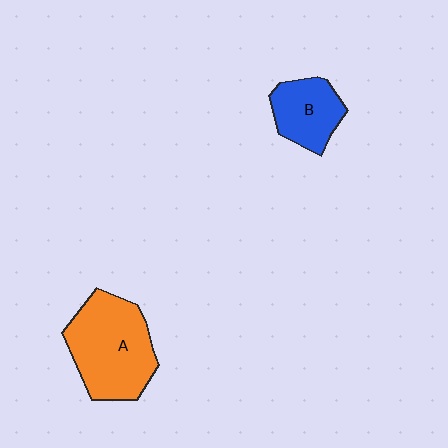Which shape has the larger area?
Shape A (orange).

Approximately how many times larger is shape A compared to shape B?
Approximately 1.8 times.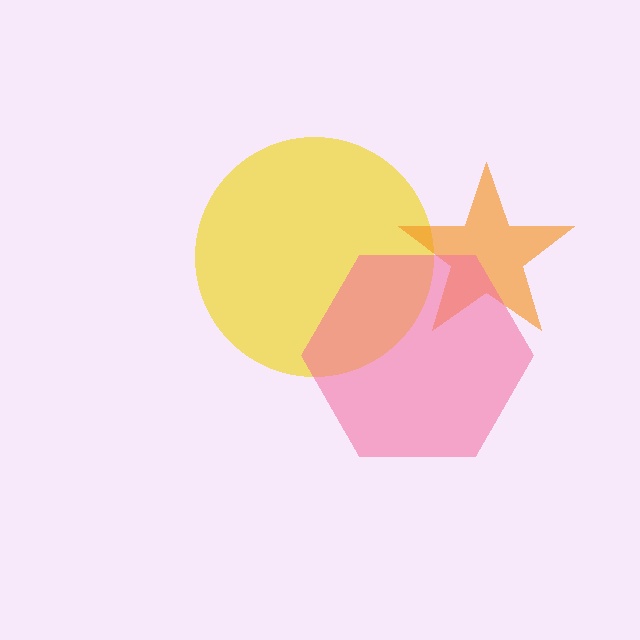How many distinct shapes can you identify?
There are 3 distinct shapes: a yellow circle, an orange star, a pink hexagon.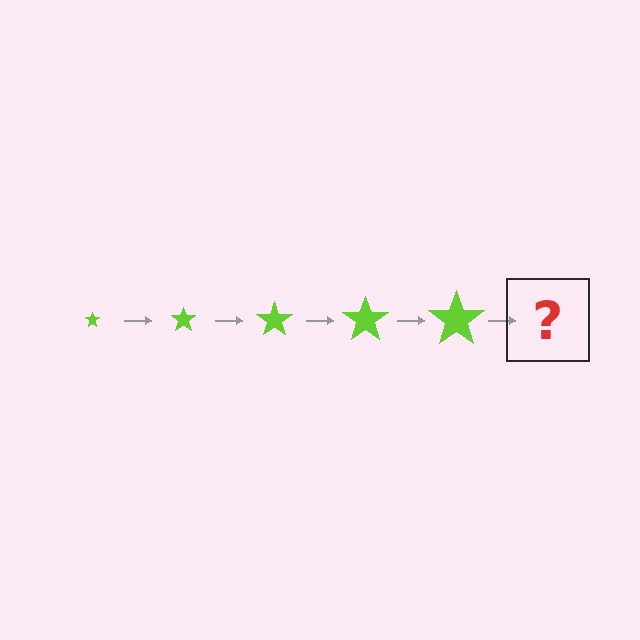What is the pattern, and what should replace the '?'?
The pattern is that the star gets progressively larger each step. The '?' should be a lime star, larger than the previous one.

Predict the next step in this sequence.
The next step is a lime star, larger than the previous one.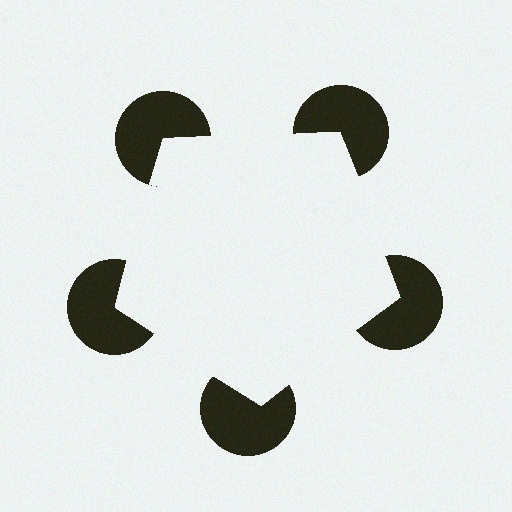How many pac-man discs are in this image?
There are 5 — one at each vertex of the illusory pentagon.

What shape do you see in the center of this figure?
An illusory pentagon — its edges are inferred from the aligned wedge cuts in the pac-man discs, not physically drawn.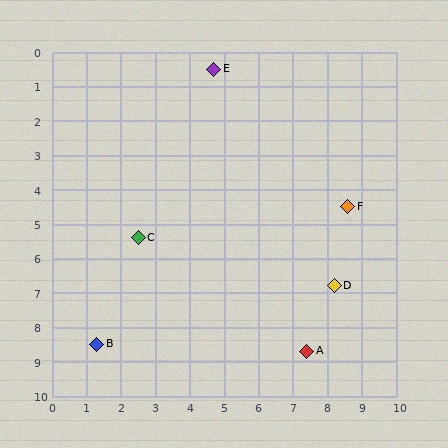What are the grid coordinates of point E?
Point E is at approximately (4.7, 0.5).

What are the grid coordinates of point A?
Point A is at approximately (7.4, 8.7).